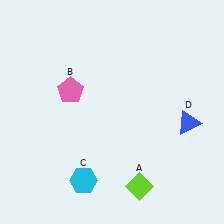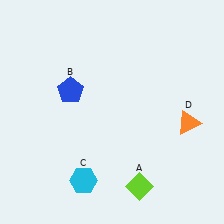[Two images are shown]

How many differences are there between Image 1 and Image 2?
There are 2 differences between the two images.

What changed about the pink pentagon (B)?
In Image 1, B is pink. In Image 2, it changed to blue.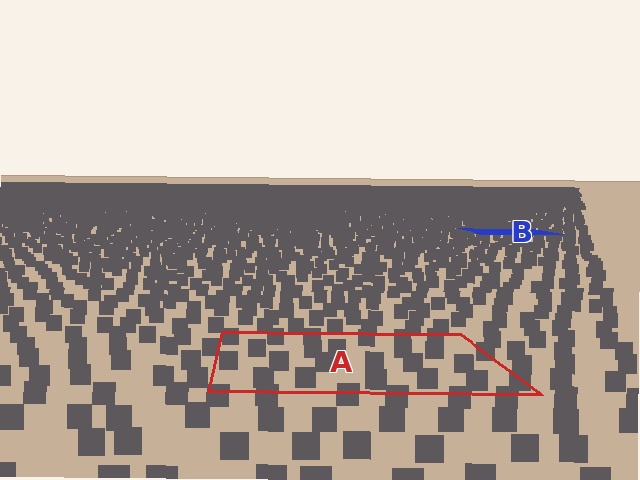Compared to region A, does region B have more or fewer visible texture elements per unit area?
Region B has more texture elements per unit area — they are packed more densely because it is farther away.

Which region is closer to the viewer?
Region A is closer. The texture elements there are larger and more spread out.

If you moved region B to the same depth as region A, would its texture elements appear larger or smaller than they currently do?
They would appear larger. At a closer depth, the same texture elements are projected at a bigger on-screen size.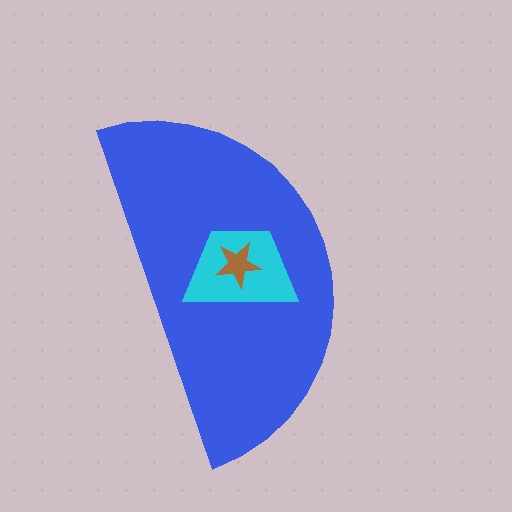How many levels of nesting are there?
3.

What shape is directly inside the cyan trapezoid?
The brown star.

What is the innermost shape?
The brown star.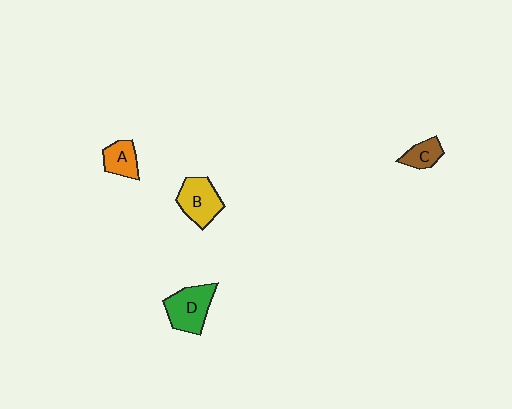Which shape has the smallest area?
Shape C (brown).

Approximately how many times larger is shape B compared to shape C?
Approximately 1.8 times.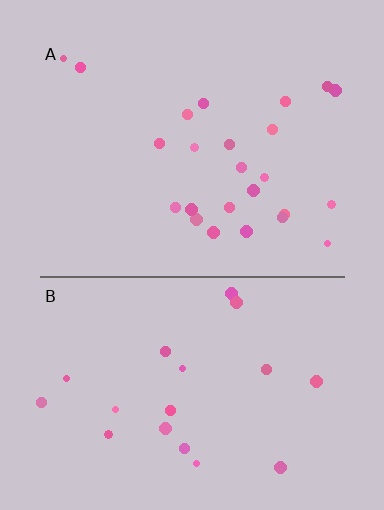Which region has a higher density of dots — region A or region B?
A (the top).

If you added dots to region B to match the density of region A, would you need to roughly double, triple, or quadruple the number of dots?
Approximately double.